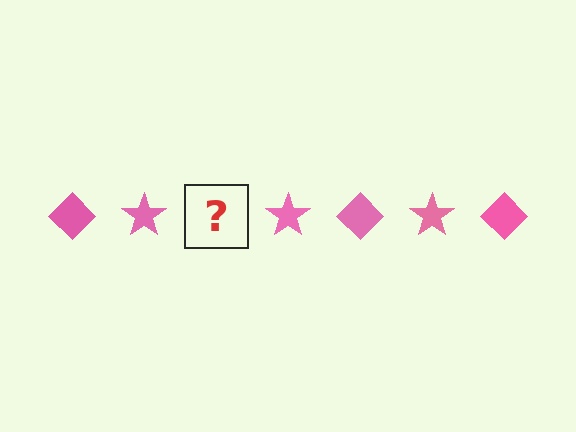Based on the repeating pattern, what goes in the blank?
The blank should be a pink diamond.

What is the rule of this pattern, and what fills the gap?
The rule is that the pattern cycles through diamond, star shapes in pink. The gap should be filled with a pink diamond.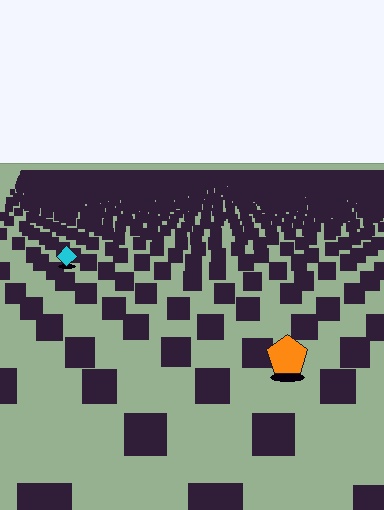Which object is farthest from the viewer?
The cyan diamond is farthest from the viewer. It appears smaller and the ground texture around it is denser.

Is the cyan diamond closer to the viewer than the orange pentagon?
No. The orange pentagon is closer — you can tell from the texture gradient: the ground texture is coarser near it.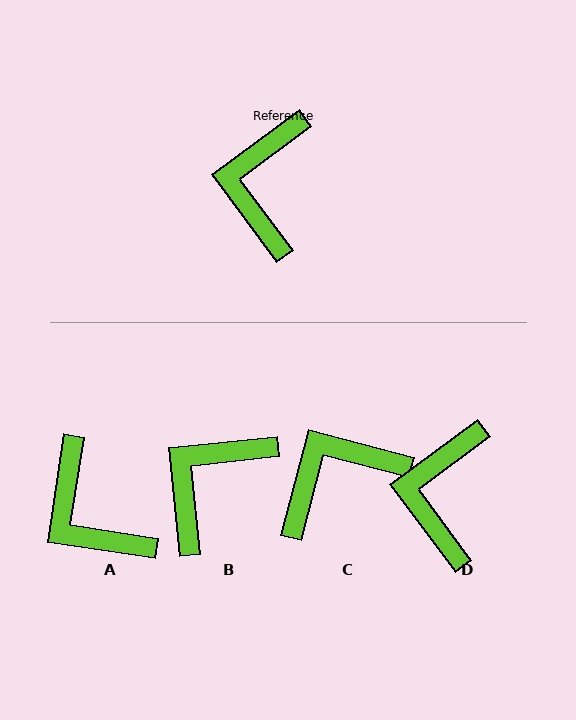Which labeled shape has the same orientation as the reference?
D.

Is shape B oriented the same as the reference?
No, it is off by about 30 degrees.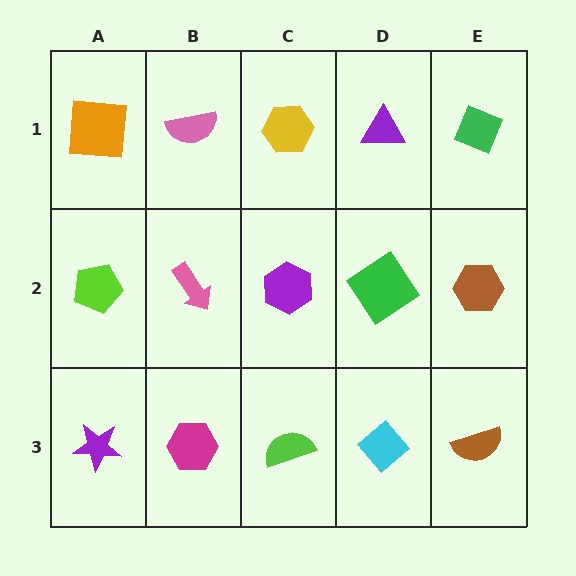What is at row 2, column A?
A lime pentagon.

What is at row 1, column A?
An orange square.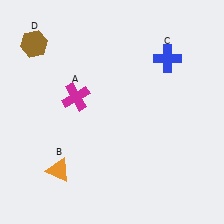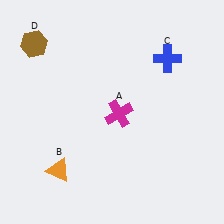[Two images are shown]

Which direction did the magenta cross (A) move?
The magenta cross (A) moved right.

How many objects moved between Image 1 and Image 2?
1 object moved between the two images.